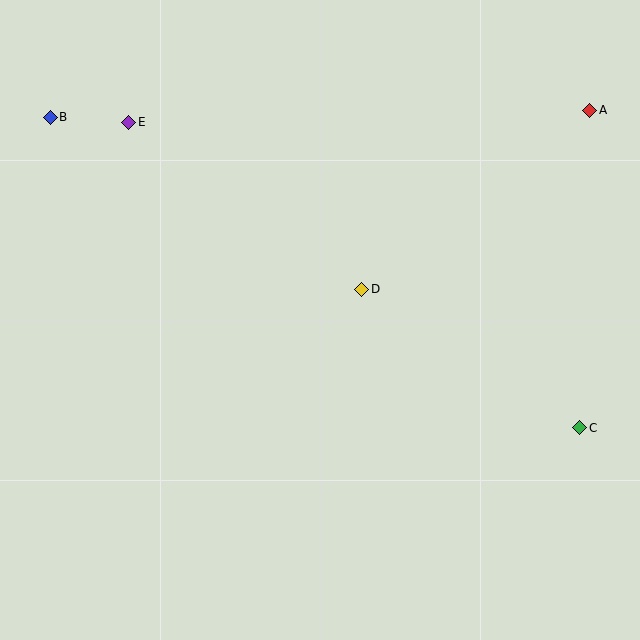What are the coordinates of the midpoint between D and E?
The midpoint between D and E is at (245, 206).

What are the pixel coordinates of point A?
Point A is at (590, 110).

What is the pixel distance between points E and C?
The distance between E and C is 544 pixels.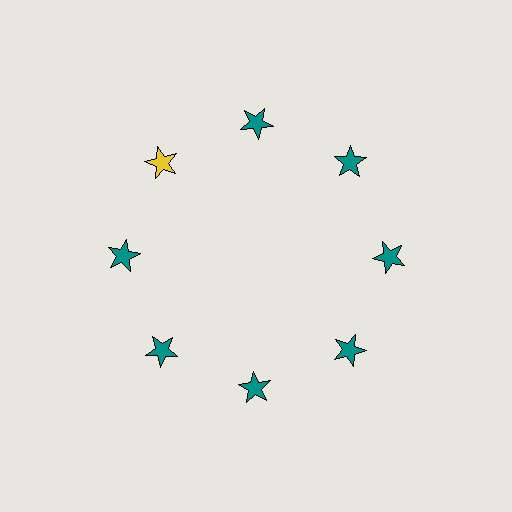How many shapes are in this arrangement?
There are 8 shapes arranged in a ring pattern.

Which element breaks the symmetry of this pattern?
The yellow star at roughly the 10 o'clock position breaks the symmetry. All other shapes are teal stars.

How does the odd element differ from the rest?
It has a different color: yellow instead of teal.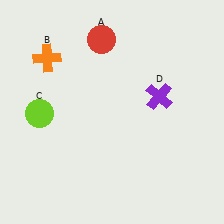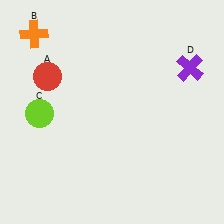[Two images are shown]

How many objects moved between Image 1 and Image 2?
3 objects moved between the two images.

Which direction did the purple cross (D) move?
The purple cross (D) moved right.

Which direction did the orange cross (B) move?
The orange cross (B) moved up.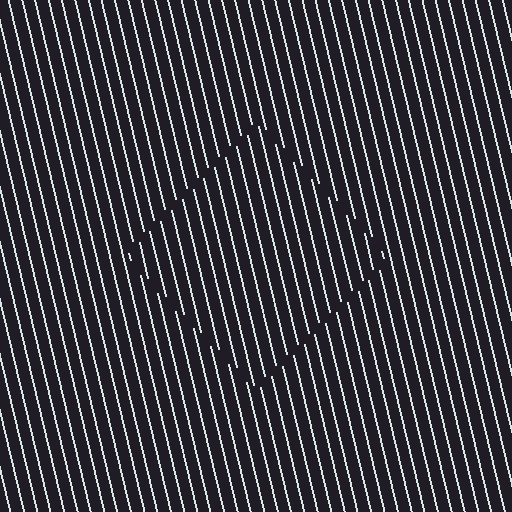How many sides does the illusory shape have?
4 sides — the line-ends trace a square.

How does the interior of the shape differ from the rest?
The interior of the shape contains the same grating, shifted by half a period — the contour is defined by the phase discontinuity where line-ends from the inner and outer gratings abut.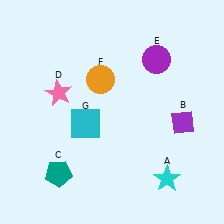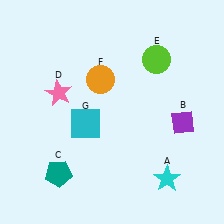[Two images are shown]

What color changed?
The circle (E) changed from purple in Image 1 to lime in Image 2.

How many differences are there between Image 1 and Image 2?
There is 1 difference between the two images.